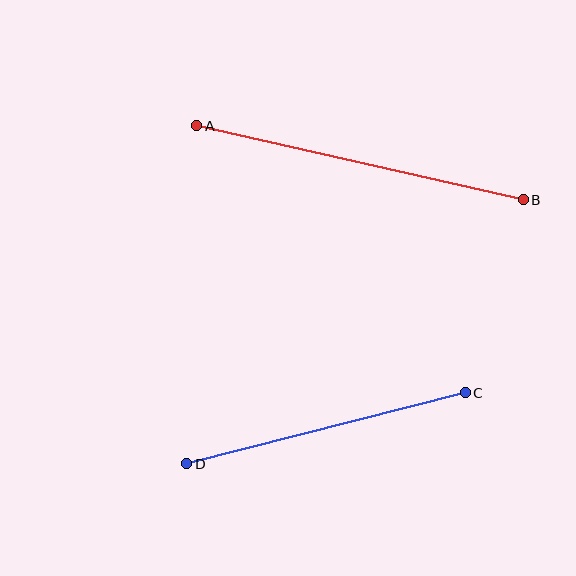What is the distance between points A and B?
The distance is approximately 335 pixels.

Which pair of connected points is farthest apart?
Points A and B are farthest apart.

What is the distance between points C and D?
The distance is approximately 287 pixels.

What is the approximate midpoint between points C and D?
The midpoint is at approximately (326, 428) pixels.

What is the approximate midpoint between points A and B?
The midpoint is at approximately (360, 163) pixels.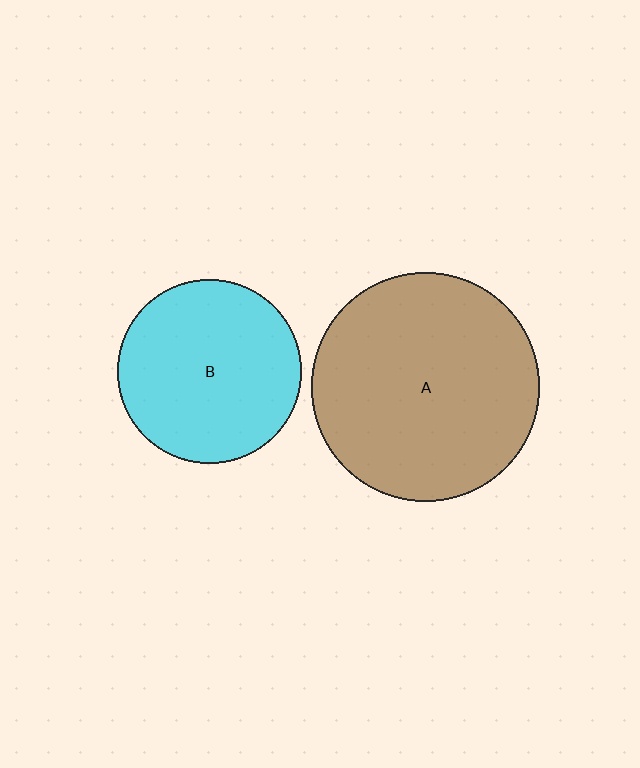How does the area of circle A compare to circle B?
Approximately 1.5 times.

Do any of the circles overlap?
No, none of the circles overlap.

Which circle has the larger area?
Circle A (brown).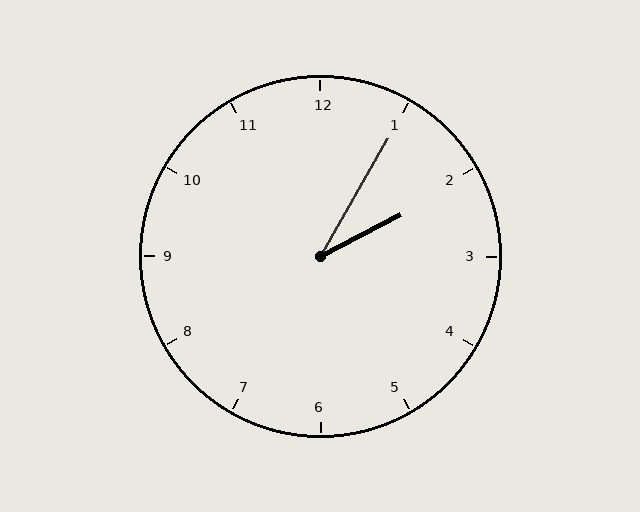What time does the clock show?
2:05.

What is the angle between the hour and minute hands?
Approximately 32 degrees.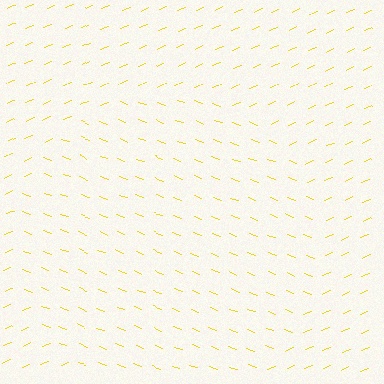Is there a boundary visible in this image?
Yes, there is a texture boundary formed by a change in line orientation.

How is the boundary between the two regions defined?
The boundary is defined purely by a change in line orientation (approximately 45 degrees difference). All lines are the same color and thickness.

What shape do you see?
I see a circle.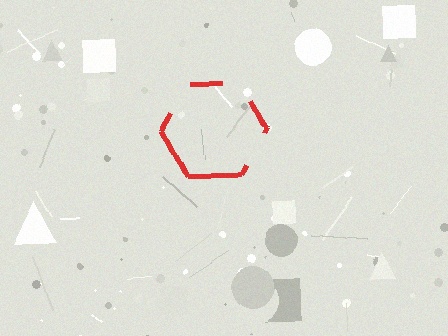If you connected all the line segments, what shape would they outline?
They would outline a hexagon.